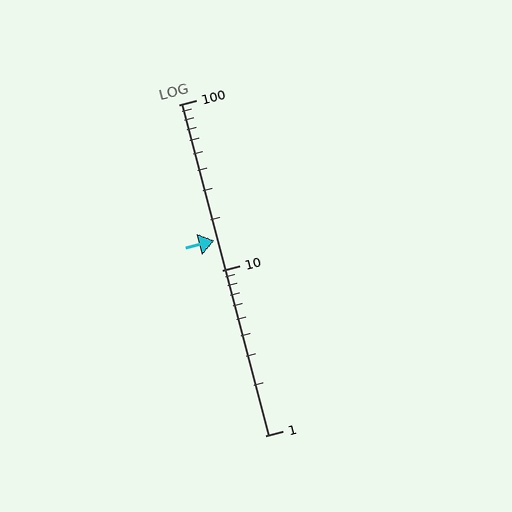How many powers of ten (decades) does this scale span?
The scale spans 2 decades, from 1 to 100.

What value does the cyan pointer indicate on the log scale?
The pointer indicates approximately 15.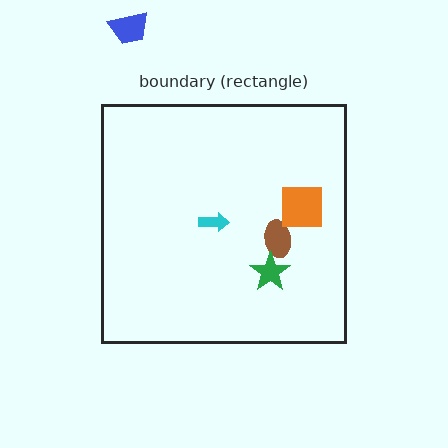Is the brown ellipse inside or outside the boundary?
Inside.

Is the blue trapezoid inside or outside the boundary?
Outside.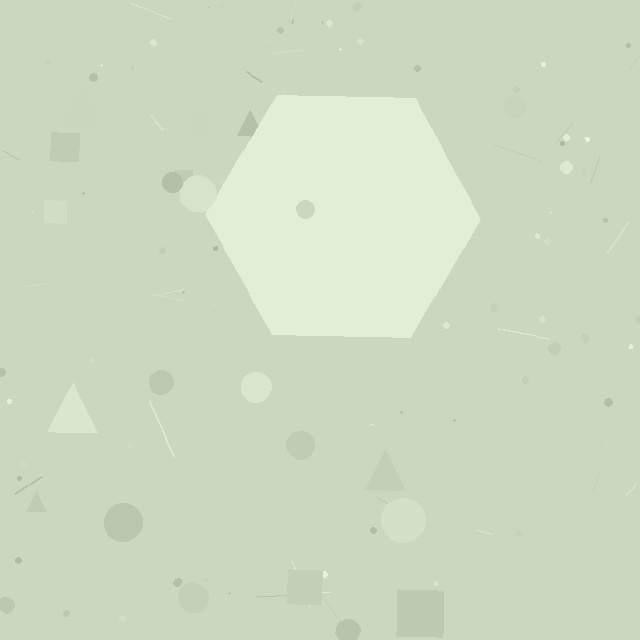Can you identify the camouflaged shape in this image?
The camouflaged shape is a hexagon.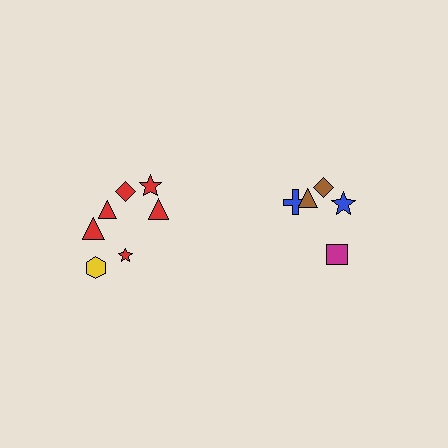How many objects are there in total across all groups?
There are 12 objects.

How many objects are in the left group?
There are 7 objects.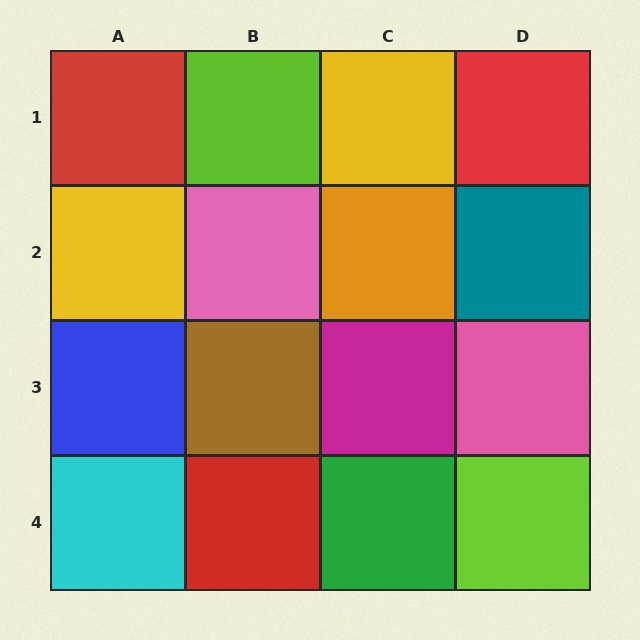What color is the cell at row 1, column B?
Lime.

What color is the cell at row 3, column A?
Blue.